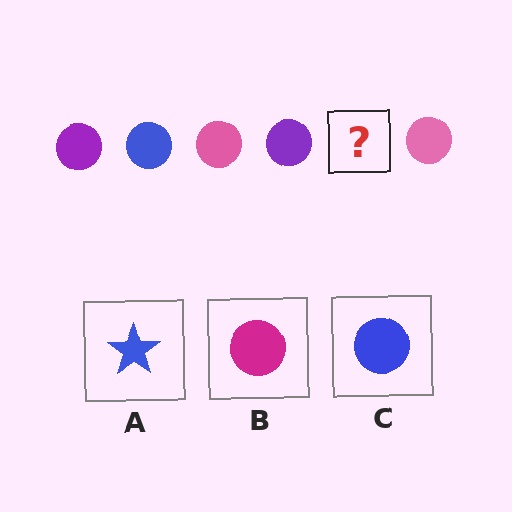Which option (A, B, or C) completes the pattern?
C.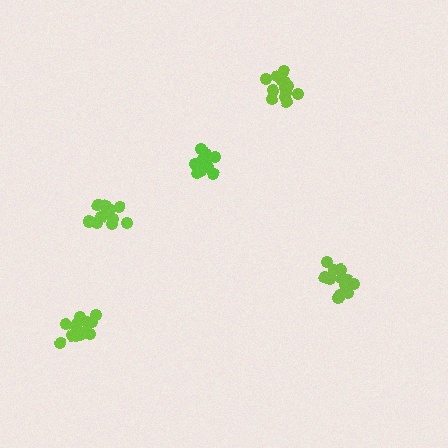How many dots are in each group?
Group 1: 13 dots, Group 2: 13 dots, Group 3: 14 dots, Group 4: 15 dots, Group 5: 13 dots (68 total).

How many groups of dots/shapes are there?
There are 5 groups.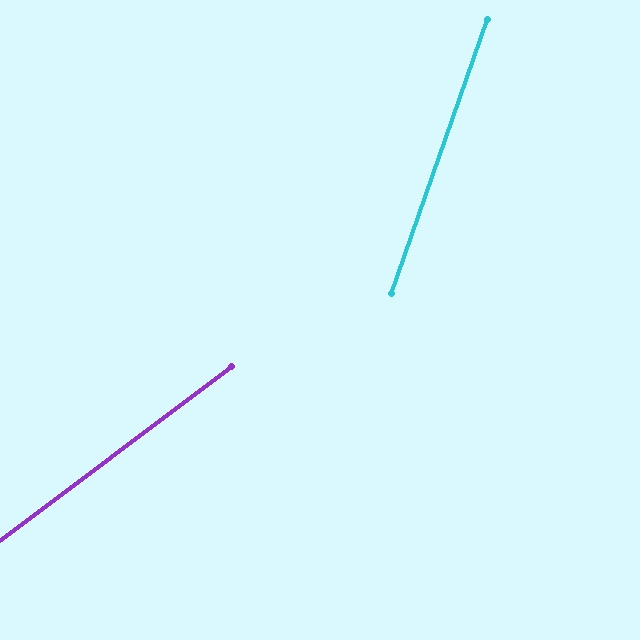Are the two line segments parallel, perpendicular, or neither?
Neither parallel nor perpendicular — they differ by about 34°.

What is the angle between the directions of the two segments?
Approximately 34 degrees.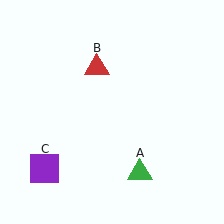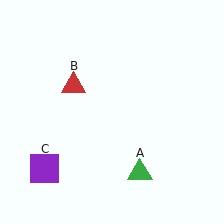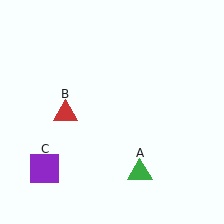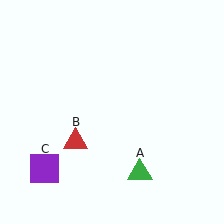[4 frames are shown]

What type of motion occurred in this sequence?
The red triangle (object B) rotated counterclockwise around the center of the scene.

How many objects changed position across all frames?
1 object changed position: red triangle (object B).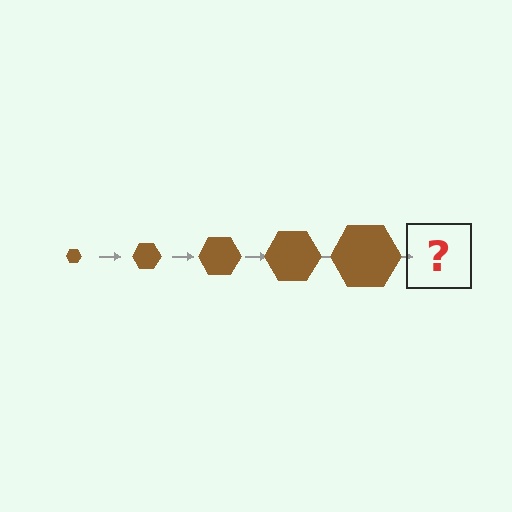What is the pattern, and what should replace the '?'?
The pattern is that the hexagon gets progressively larger each step. The '?' should be a brown hexagon, larger than the previous one.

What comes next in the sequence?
The next element should be a brown hexagon, larger than the previous one.